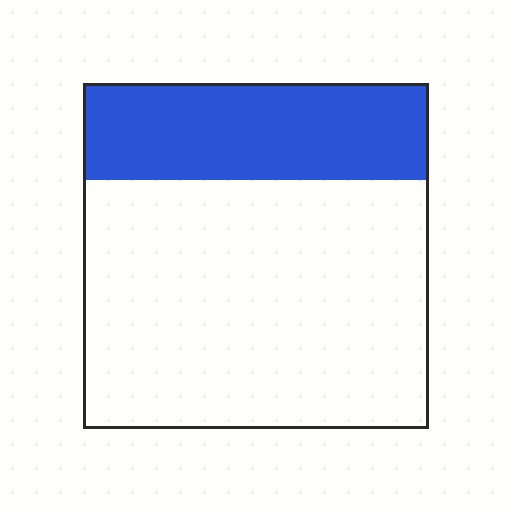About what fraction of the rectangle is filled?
About one quarter (1/4).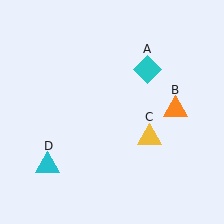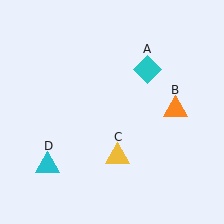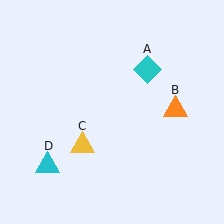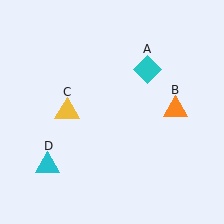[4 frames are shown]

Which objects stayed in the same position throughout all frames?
Cyan diamond (object A) and orange triangle (object B) and cyan triangle (object D) remained stationary.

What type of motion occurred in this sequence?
The yellow triangle (object C) rotated clockwise around the center of the scene.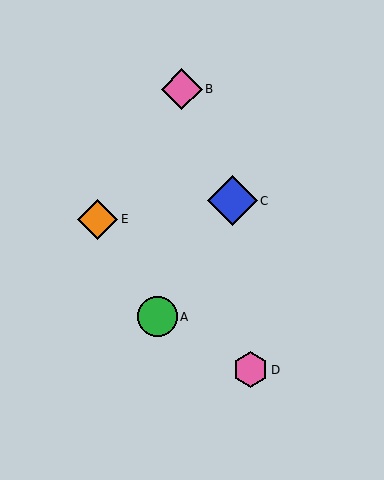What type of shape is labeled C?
Shape C is a blue diamond.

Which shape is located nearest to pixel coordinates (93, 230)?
The orange diamond (labeled E) at (98, 219) is nearest to that location.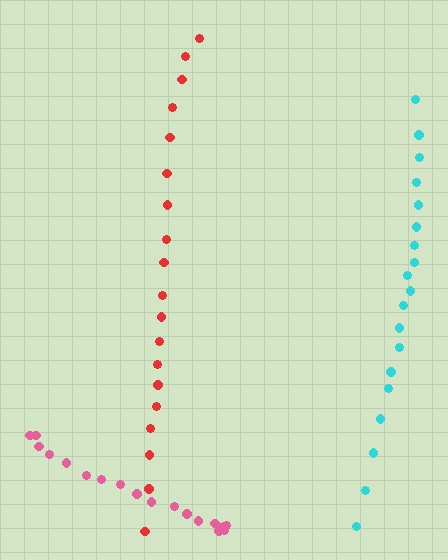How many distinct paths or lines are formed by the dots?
There are 3 distinct paths.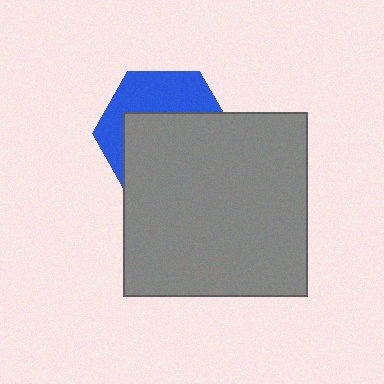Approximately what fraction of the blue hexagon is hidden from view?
Roughly 61% of the blue hexagon is hidden behind the gray square.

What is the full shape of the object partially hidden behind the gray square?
The partially hidden object is a blue hexagon.